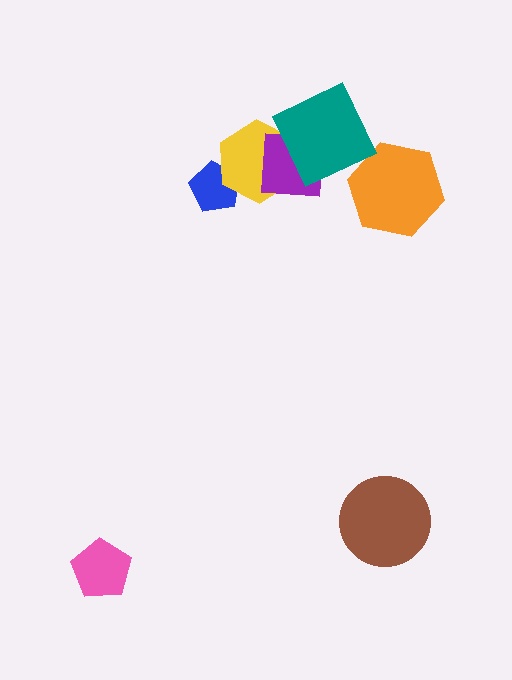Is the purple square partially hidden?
Yes, it is partially covered by another shape.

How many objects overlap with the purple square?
2 objects overlap with the purple square.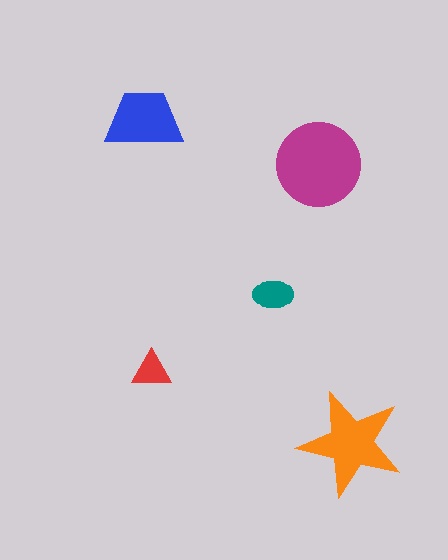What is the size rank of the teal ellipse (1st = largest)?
4th.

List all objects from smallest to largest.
The red triangle, the teal ellipse, the blue trapezoid, the orange star, the magenta circle.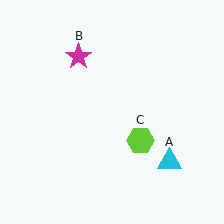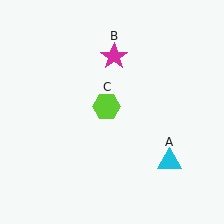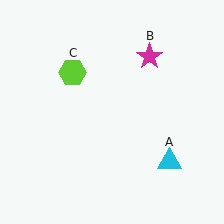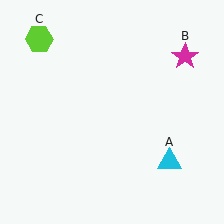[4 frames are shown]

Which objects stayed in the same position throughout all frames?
Cyan triangle (object A) remained stationary.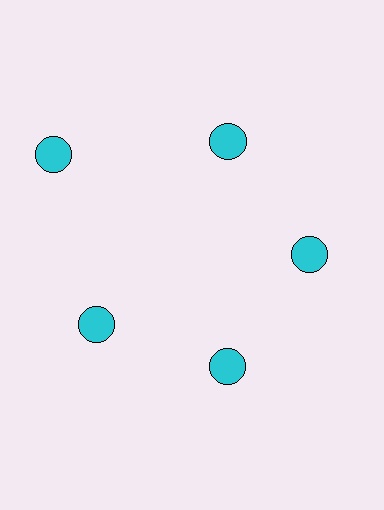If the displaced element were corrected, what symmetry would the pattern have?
It would have 5-fold rotational symmetry — the pattern would map onto itself every 72 degrees.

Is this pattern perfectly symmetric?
No. The 5 cyan circles are arranged in a ring, but one element near the 10 o'clock position is pushed outward from the center, breaking the 5-fold rotational symmetry.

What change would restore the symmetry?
The symmetry would be restored by moving it inward, back onto the ring so that all 5 circles sit at equal angles and equal distance from the center.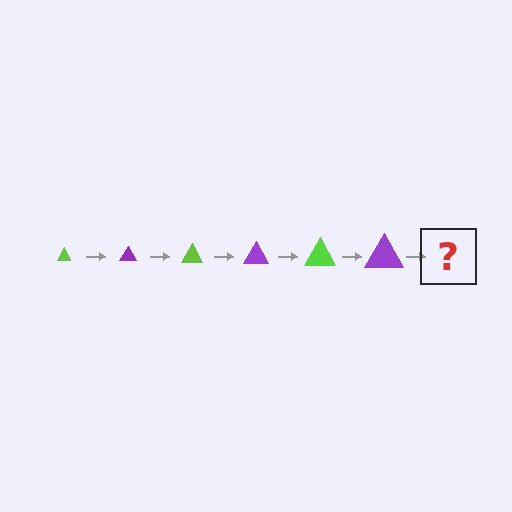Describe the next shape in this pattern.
It should be a lime triangle, larger than the previous one.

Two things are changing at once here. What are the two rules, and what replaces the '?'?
The two rules are that the triangle grows larger each step and the color cycles through lime and purple. The '?' should be a lime triangle, larger than the previous one.